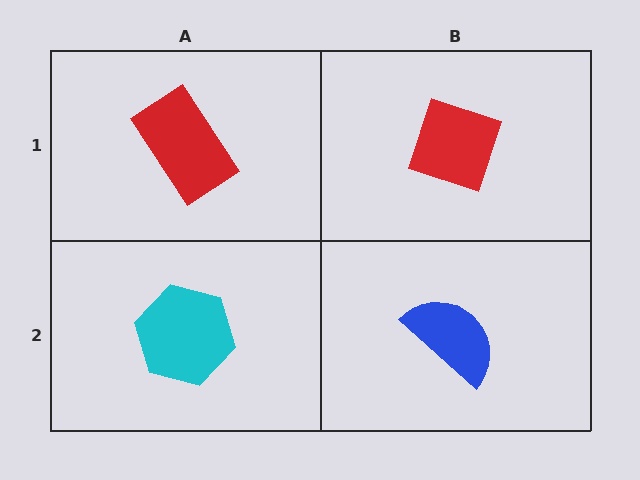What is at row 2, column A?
A cyan hexagon.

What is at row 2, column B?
A blue semicircle.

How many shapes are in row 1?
2 shapes.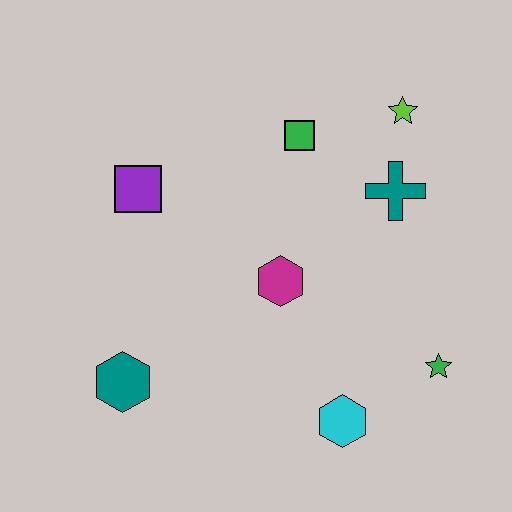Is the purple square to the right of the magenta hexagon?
No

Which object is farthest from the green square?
The teal hexagon is farthest from the green square.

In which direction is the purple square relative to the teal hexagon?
The purple square is above the teal hexagon.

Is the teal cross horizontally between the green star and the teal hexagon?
Yes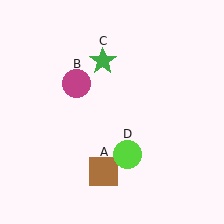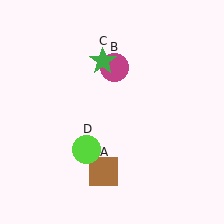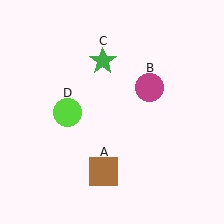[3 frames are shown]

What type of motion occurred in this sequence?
The magenta circle (object B), lime circle (object D) rotated clockwise around the center of the scene.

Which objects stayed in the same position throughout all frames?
Brown square (object A) and green star (object C) remained stationary.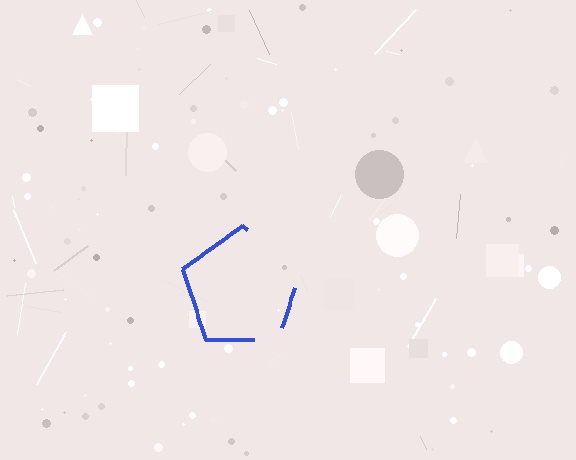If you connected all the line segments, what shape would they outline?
They would outline a pentagon.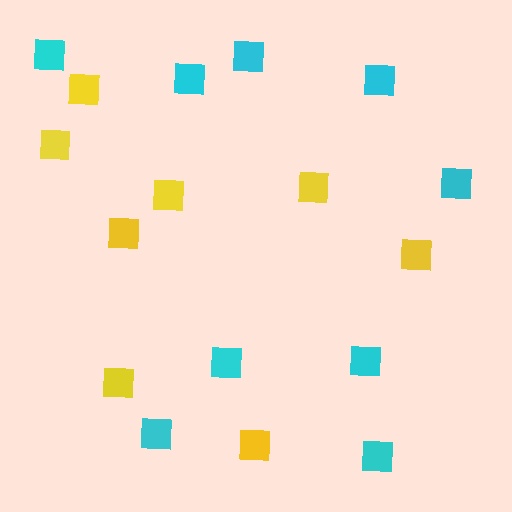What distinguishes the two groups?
There are 2 groups: one group of cyan squares (9) and one group of yellow squares (8).